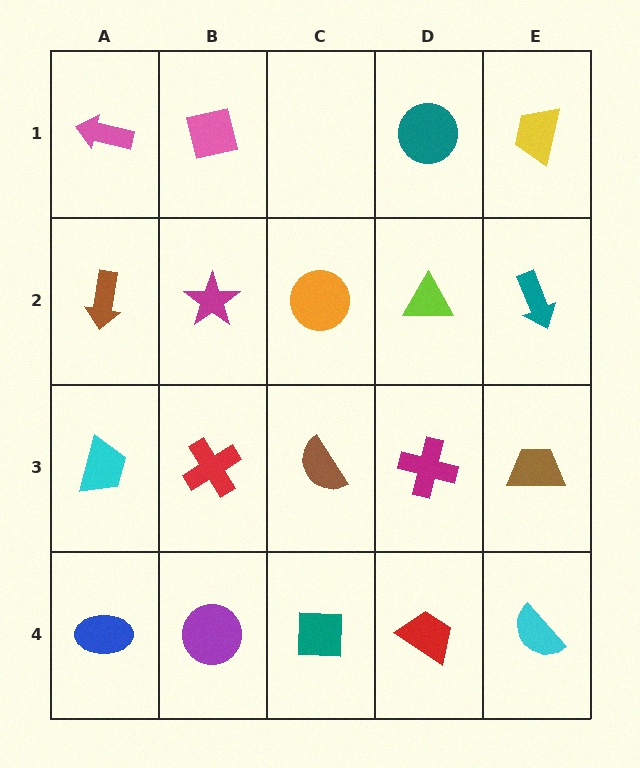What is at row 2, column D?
A lime triangle.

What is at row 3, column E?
A brown trapezoid.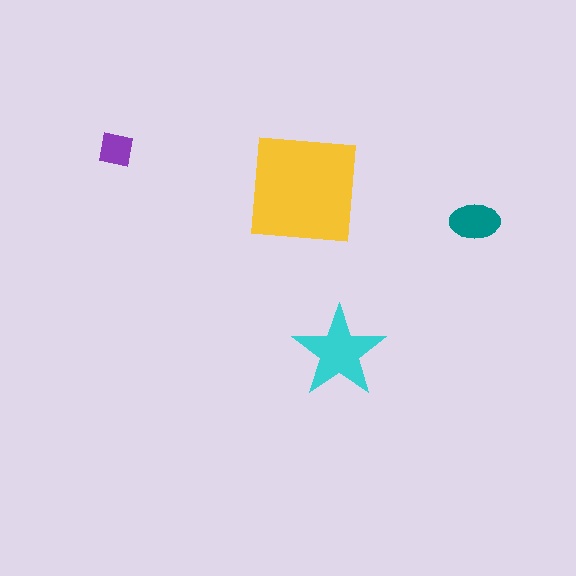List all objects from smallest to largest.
The purple square, the teal ellipse, the cyan star, the yellow square.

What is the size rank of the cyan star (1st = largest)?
2nd.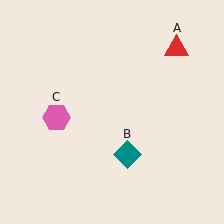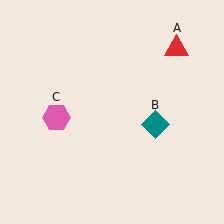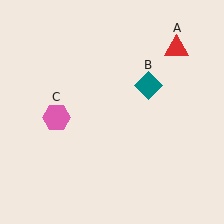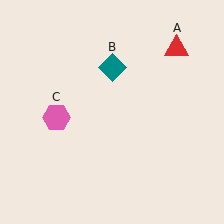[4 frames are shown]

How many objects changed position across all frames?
1 object changed position: teal diamond (object B).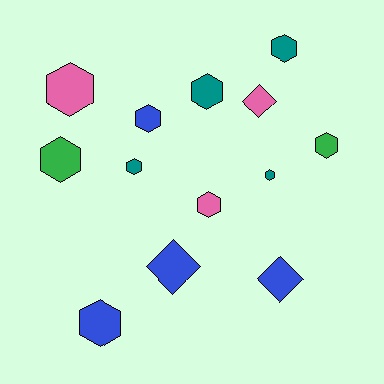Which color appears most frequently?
Blue, with 4 objects.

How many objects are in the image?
There are 13 objects.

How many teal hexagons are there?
There are 4 teal hexagons.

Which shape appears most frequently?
Hexagon, with 10 objects.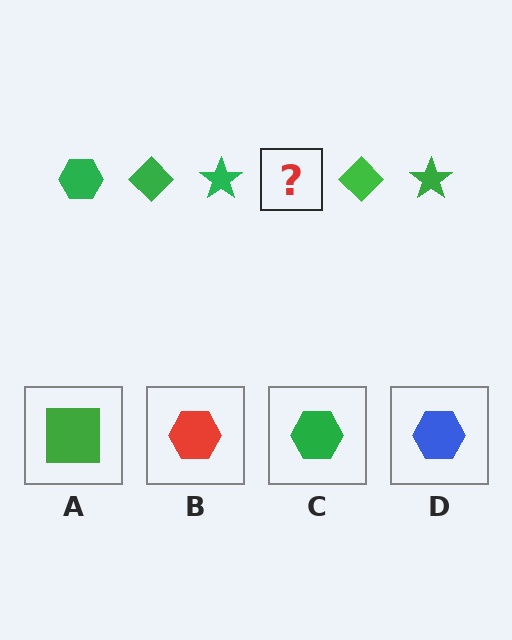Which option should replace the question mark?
Option C.